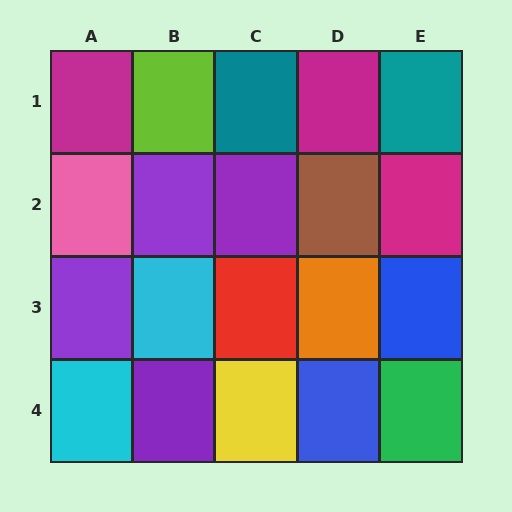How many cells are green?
1 cell is green.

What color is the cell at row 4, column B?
Purple.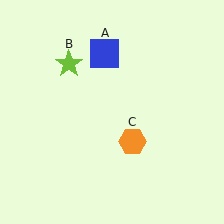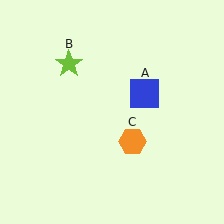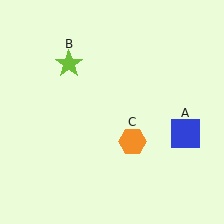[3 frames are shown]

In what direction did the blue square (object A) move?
The blue square (object A) moved down and to the right.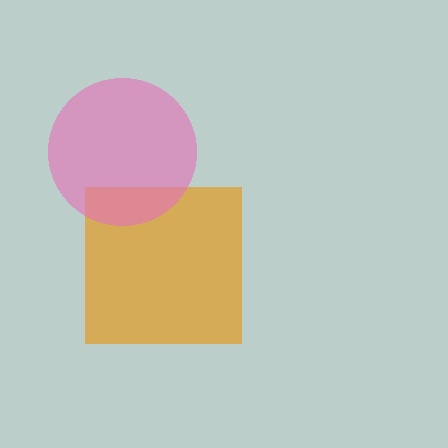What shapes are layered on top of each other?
The layered shapes are: an orange square, a pink circle.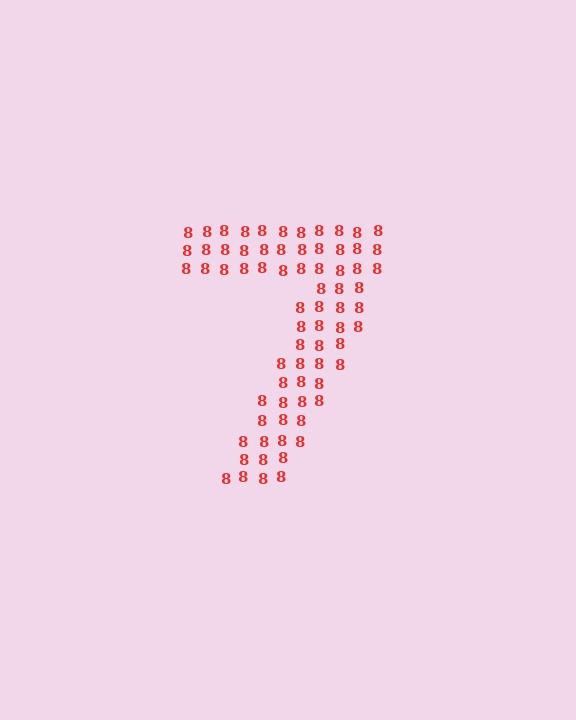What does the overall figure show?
The overall figure shows the digit 7.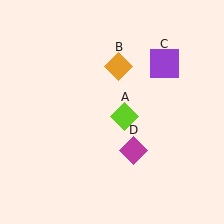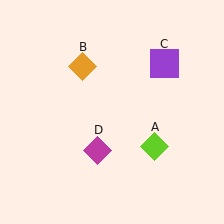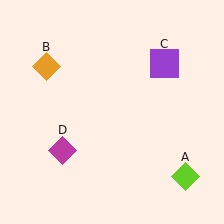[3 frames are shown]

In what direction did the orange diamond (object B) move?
The orange diamond (object B) moved left.